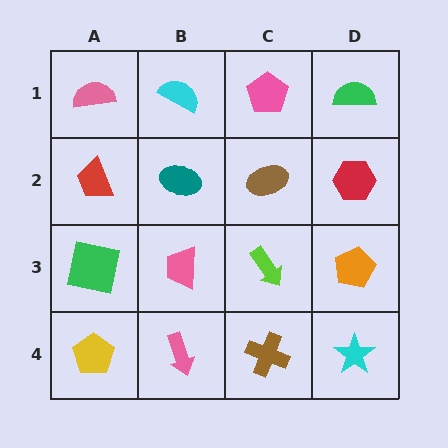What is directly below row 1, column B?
A teal ellipse.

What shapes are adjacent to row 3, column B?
A teal ellipse (row 2, column B), a pink arrow (row 4, column B), a green square (row 3, column A), a lime arrow (row 3, column C).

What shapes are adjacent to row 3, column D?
A red hexagon (row 2, column D), a cyan star (row 4, column D), a lime arrow (row 3, column C).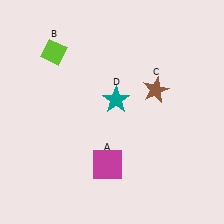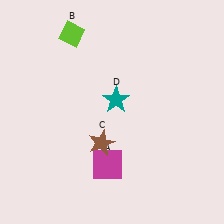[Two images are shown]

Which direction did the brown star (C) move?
The brown star (C) moved left.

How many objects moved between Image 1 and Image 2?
2 objects moved between the two images.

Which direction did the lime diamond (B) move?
The lime diamond (B) moved up.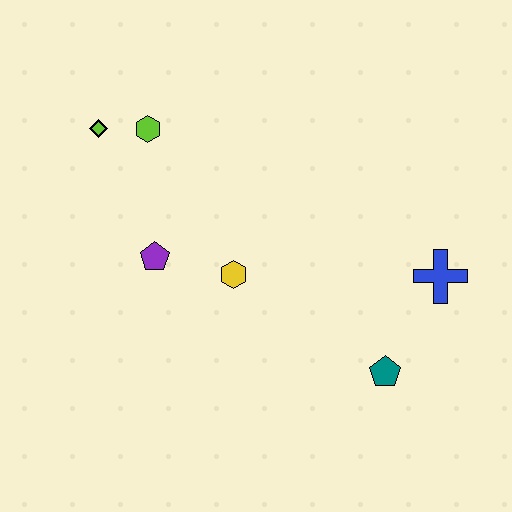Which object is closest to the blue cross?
The teal pentagon is closest to the blue cross.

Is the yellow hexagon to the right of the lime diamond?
Yes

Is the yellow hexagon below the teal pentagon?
No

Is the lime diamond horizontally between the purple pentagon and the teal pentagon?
No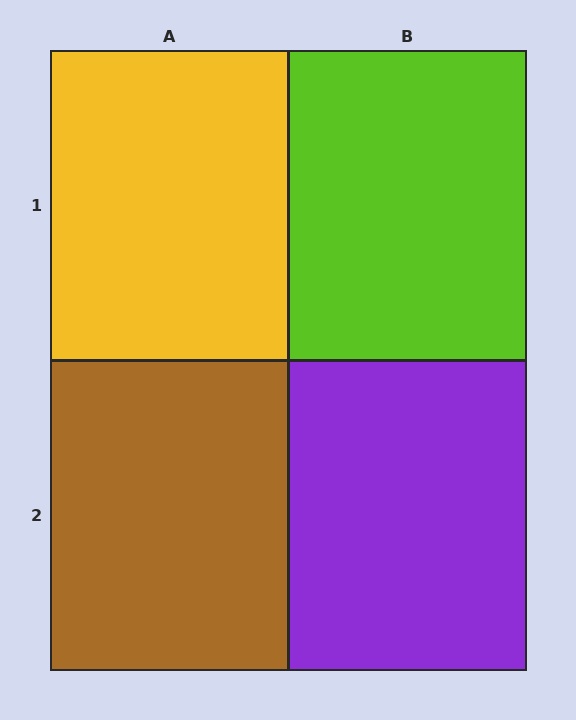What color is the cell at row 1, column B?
Lime.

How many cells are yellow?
1 cell is yellow.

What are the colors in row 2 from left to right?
Brown, purple.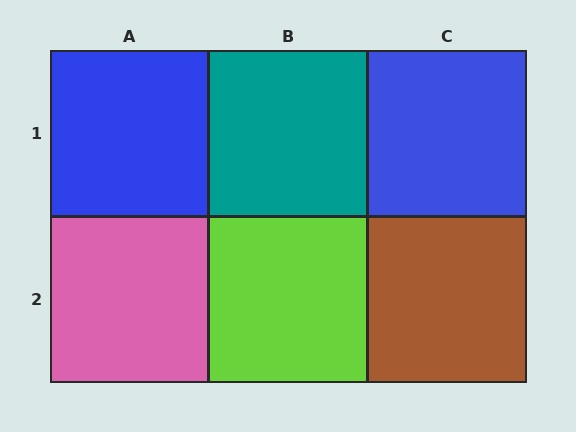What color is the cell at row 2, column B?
Lime.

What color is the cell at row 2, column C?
Brown.